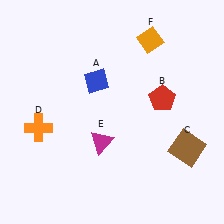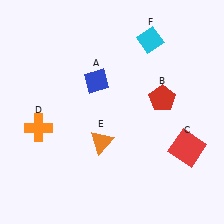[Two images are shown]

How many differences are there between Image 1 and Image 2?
There are 3 differences between the two images.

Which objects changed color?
C changed from brown to red. E changed from magenta to orange. F changed from orange to cyan.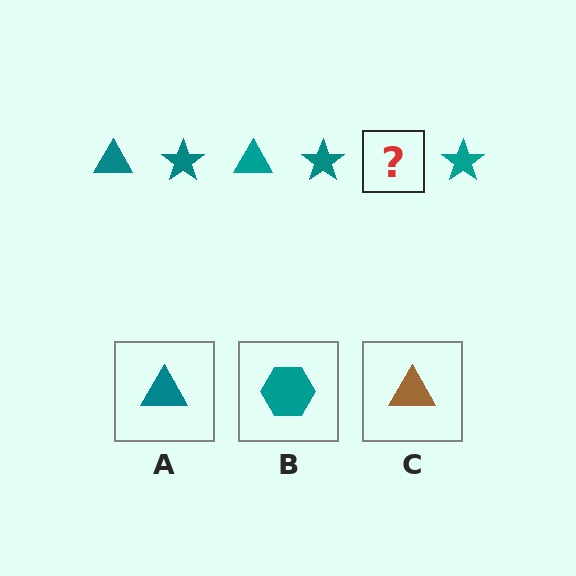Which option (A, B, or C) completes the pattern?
A.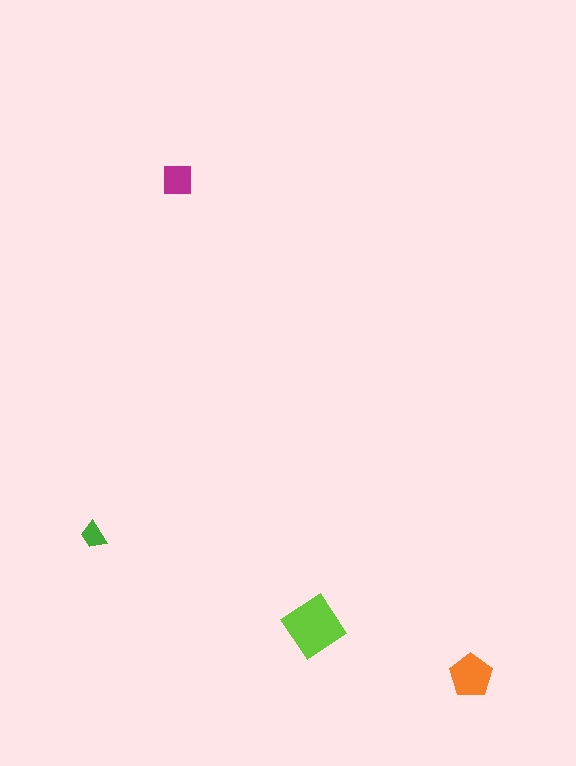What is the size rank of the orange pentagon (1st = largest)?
2nd.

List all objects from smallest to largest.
The green trapezoid, the magenta square, the orange pentagon, the lime diamond.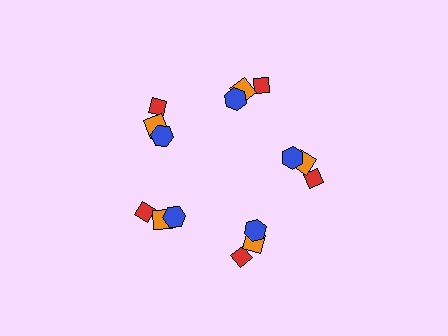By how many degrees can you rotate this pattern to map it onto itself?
The pattern maps onto itself every 72 degrees of rotation.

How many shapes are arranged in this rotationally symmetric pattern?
There are 15 shapes, arranged in 5 groups of 3.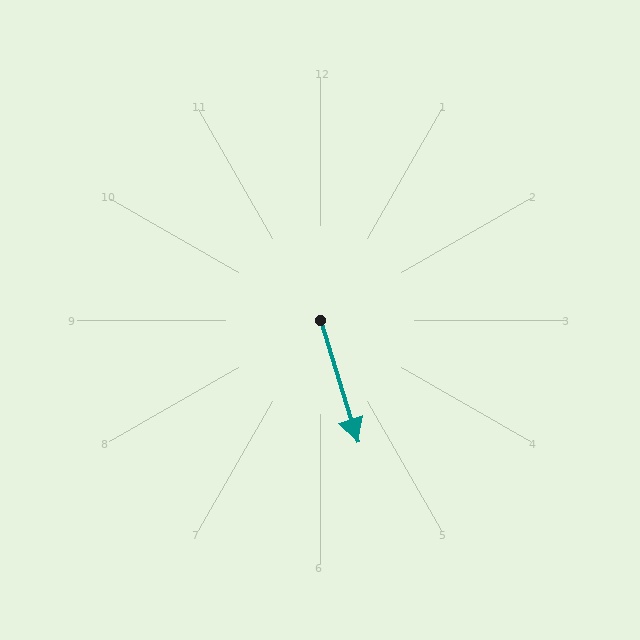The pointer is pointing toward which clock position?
Roughly 5 o'clock.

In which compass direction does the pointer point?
South.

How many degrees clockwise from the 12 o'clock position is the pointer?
Approximately 163 degrees.